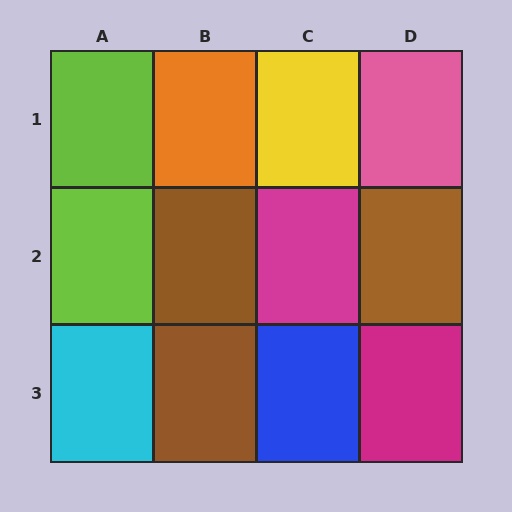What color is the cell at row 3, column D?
Magenta.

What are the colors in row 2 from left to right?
Lime, brown, magenta, brown.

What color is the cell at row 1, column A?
Lime.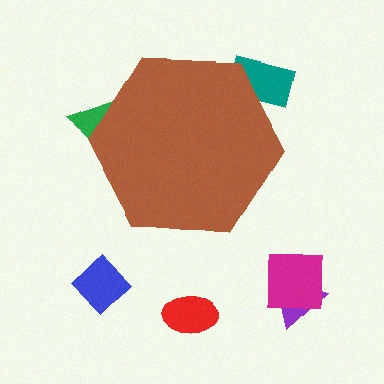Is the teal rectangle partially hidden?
Yes, the teal rectangle is partially hidden behind the brown hexagon.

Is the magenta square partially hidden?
No, the magenta square is fully visible.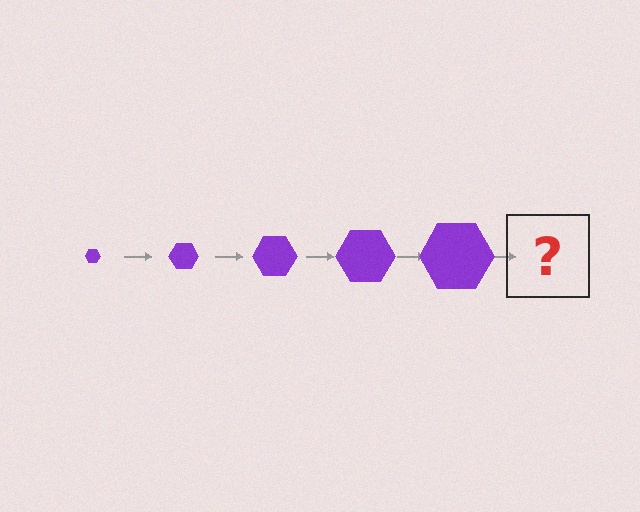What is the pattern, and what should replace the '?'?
The pattern is that the hexagon gets progressively larger each step. The '?' should be a purple hexagon, larger than the previous one.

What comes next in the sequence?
The next element should be a purple hexagon, larger than the previous one.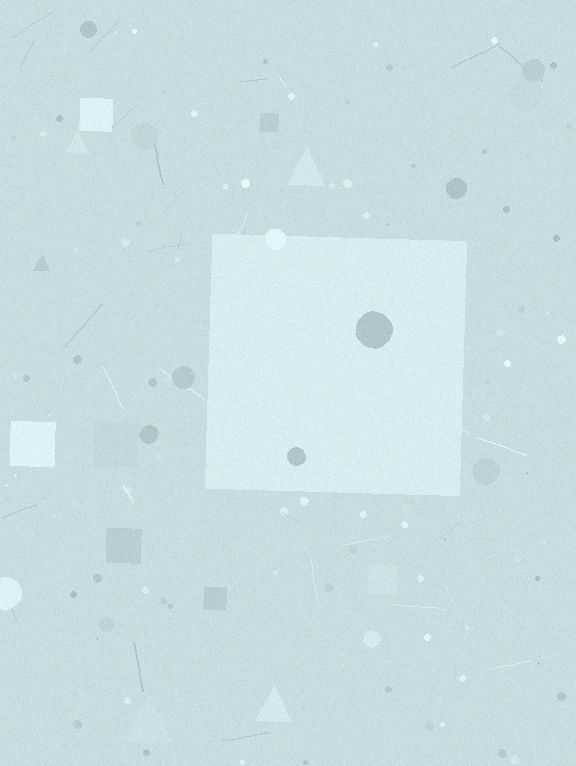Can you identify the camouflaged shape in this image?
The camouflaged shape is a square.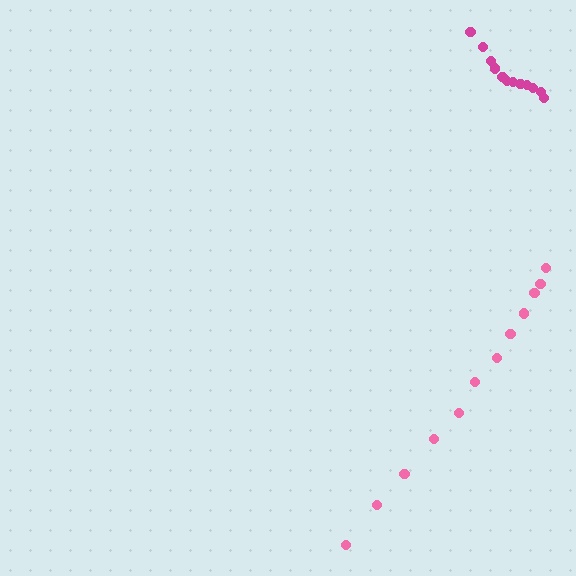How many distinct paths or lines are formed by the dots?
There are 2 distinct paths.